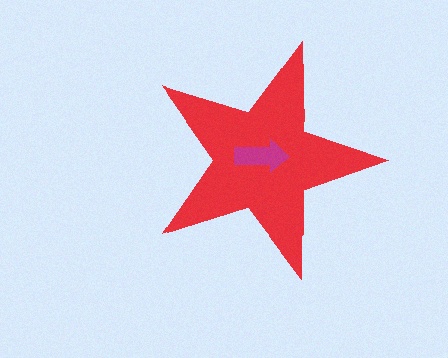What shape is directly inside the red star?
The magenta arrow.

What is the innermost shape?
The magenta arrow.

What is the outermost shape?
The red star.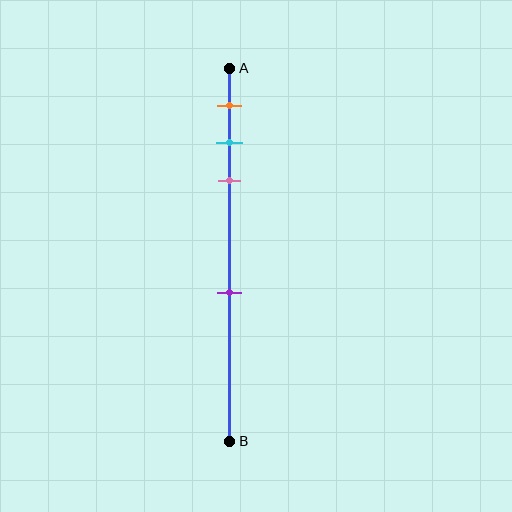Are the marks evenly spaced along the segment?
No, the marks are not evenly spaced.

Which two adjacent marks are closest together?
The cyan and pink marks are the closest adjacent pair.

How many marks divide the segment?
There are 4 marks dividing the segment.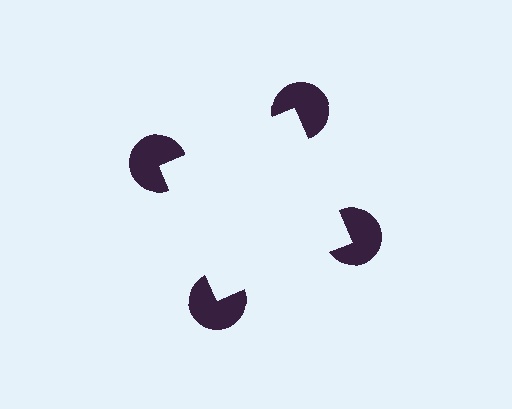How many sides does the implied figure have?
4 sides.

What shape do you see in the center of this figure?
An illusory square — its edges are inferred from the aligned wedge cuts in the pac-man discs, not physically drawn.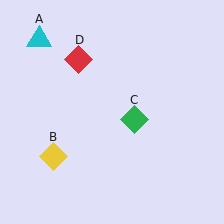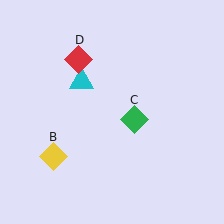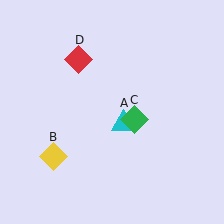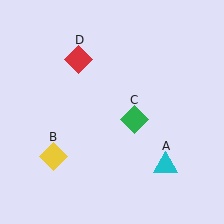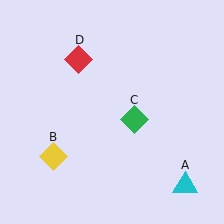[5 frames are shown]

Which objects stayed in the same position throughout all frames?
Yellow diamond (object B) and green diamond (object C) and red diamond (object D) remained stationary.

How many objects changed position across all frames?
1 object changed position: cyan triangle (object A).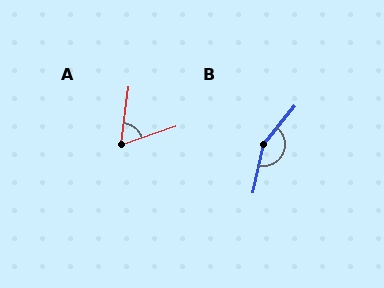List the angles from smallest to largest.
A (64°), B (153°).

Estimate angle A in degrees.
Approximately 64 degrees.